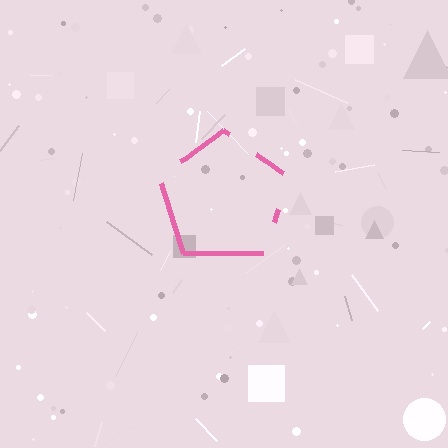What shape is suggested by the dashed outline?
The dashed outline suggests a pentagon.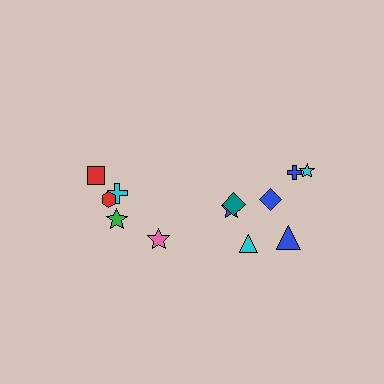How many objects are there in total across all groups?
There are 12 objects.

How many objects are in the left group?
There are 5 objects.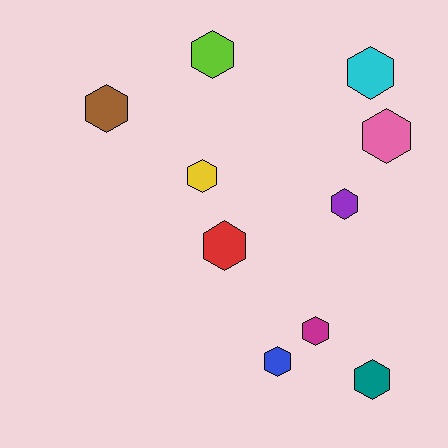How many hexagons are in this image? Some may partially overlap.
There are 10 hexagons.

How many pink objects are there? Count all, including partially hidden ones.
There is 1 pink object.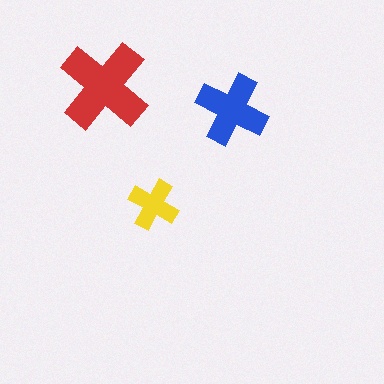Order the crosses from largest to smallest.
the red one, the blue one, the yellow one.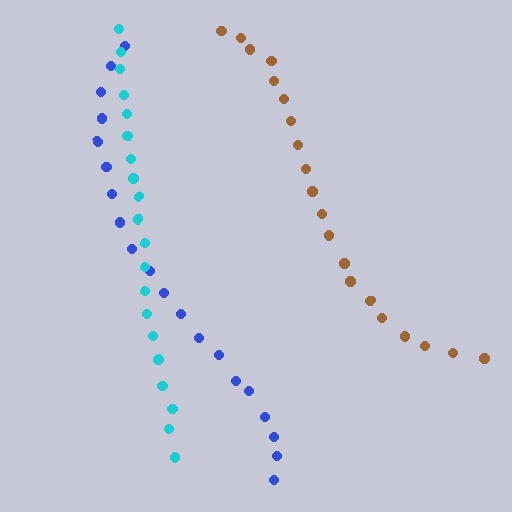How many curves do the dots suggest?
There are 3 distinct paths.